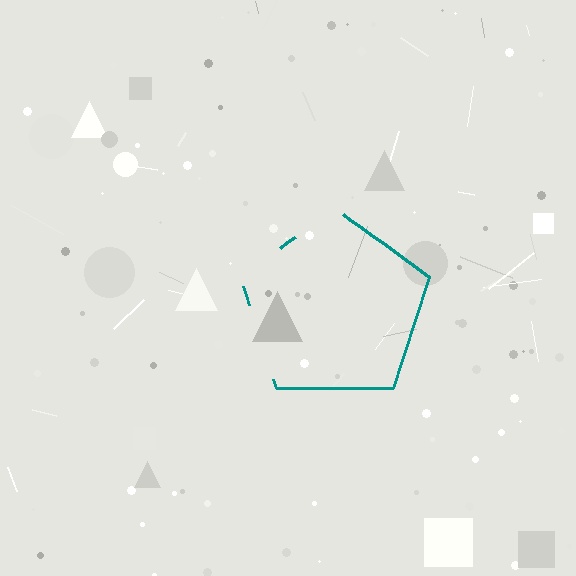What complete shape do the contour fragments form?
The contour fragments form a pentagon.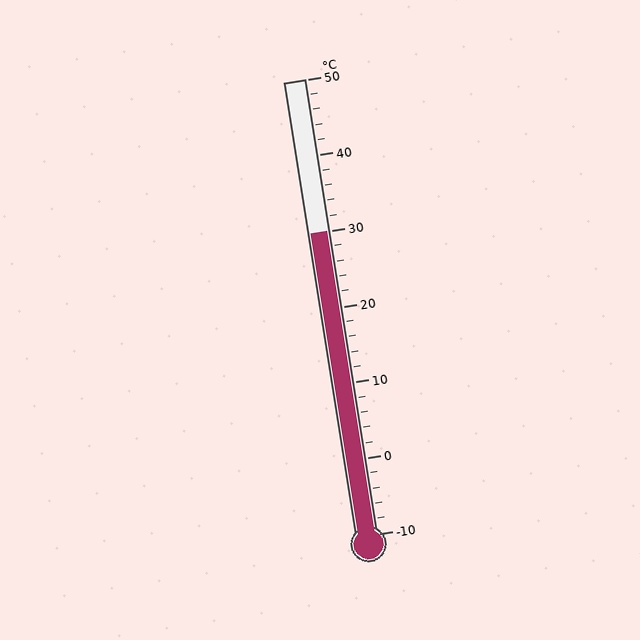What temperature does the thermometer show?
The thermometer shows approximately 30°C.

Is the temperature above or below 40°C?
The temperature is below 40°C.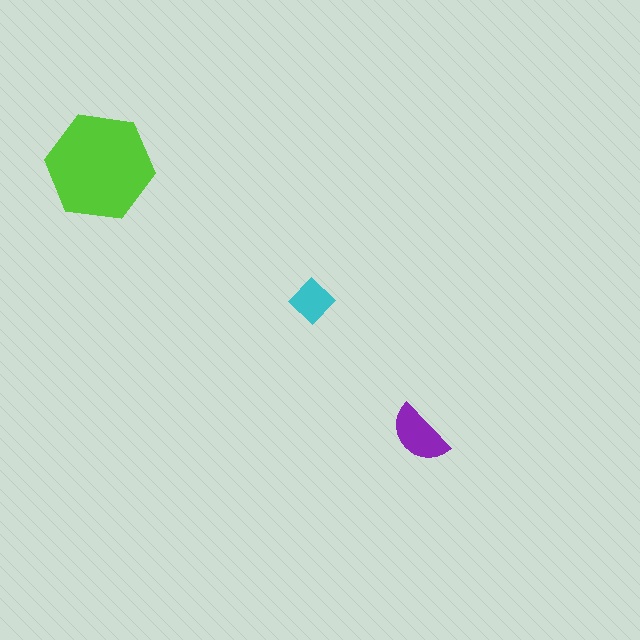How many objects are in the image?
There are 3 objects in the image.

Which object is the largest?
The lime hexagon.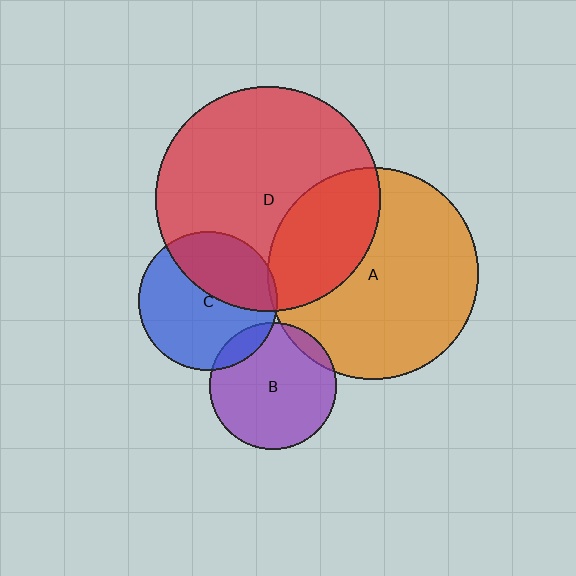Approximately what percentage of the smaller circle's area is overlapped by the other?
Approximately 30%.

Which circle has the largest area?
Circle D (red).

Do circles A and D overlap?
Yes.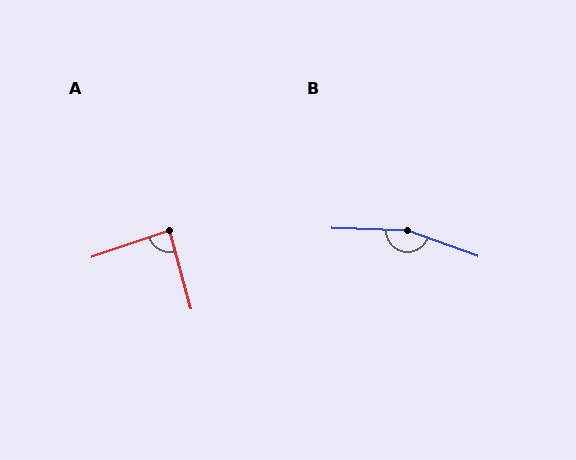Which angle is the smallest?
A, at approximately 87 degrees.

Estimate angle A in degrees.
Approximately 87 degrees.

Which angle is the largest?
B, at approximately 162 degrees.